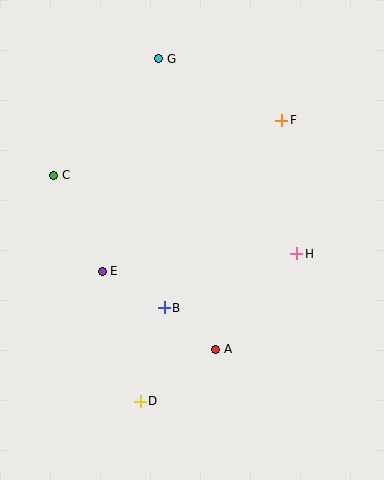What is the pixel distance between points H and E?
The distance between H and E is 195 pixels.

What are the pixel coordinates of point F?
Point F is at (282, 120).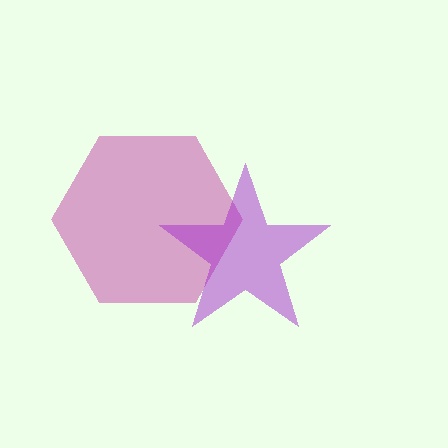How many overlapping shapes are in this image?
There are 2 overlapping shapes in the image.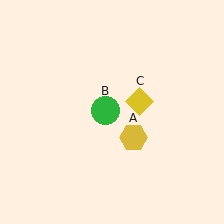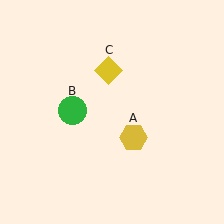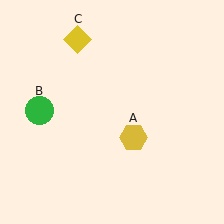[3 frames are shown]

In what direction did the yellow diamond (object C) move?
The yellow diamond (object C) moved up and to the left.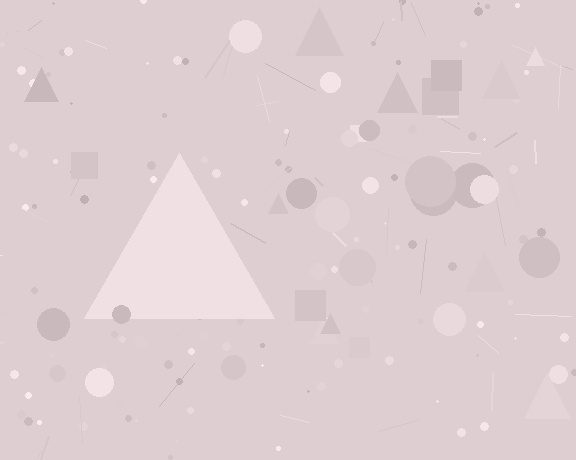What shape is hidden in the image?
A triangle is hidden in the image.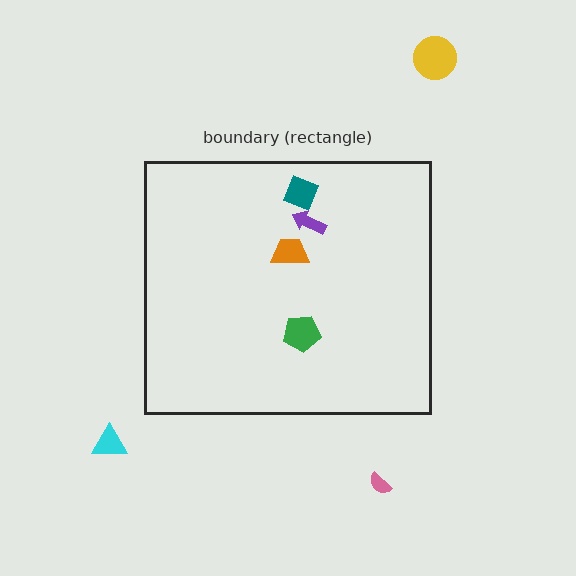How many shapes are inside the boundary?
4 inside, 3 outside.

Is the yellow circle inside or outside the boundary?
Outside.